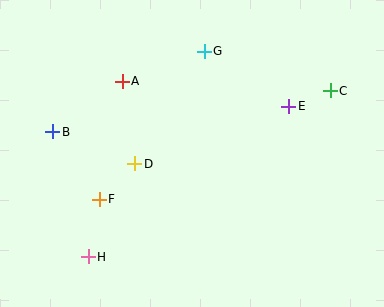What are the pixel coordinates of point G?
Point G is at (204, 51).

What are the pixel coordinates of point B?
Point B is at (53, 132).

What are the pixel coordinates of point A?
Point A is at (122, 81).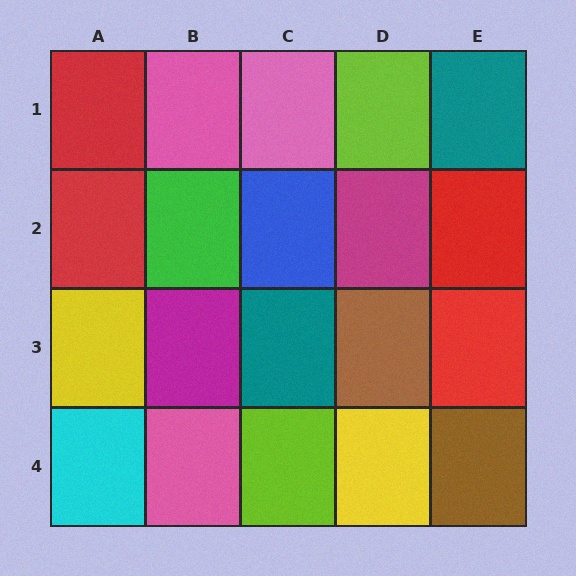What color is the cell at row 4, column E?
Brown.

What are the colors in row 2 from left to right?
Red, green, blue, magenta, red.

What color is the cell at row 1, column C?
Pink.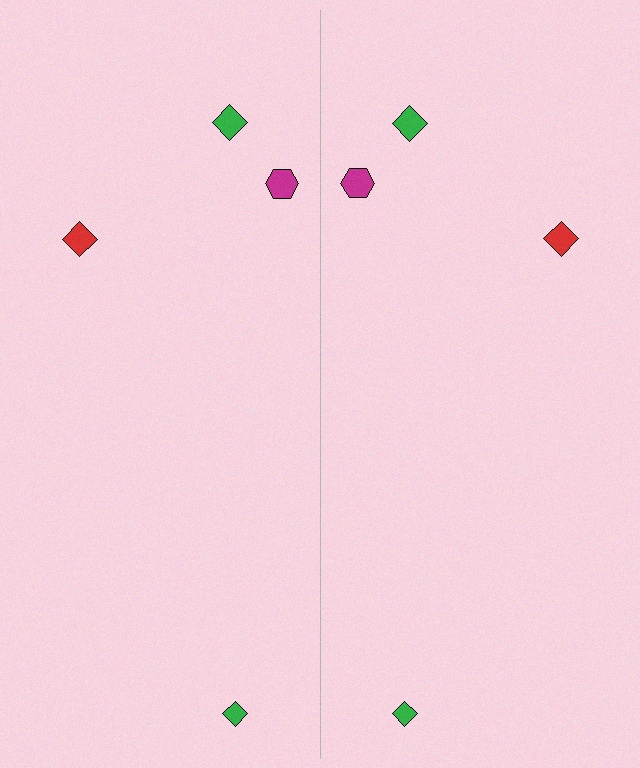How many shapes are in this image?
There are 8 shapes in this image.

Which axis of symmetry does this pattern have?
The pattern has a vertical axis of symmetry running through the center of the image.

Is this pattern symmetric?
Yes, this pattern has bilateral (reflection) symmetry.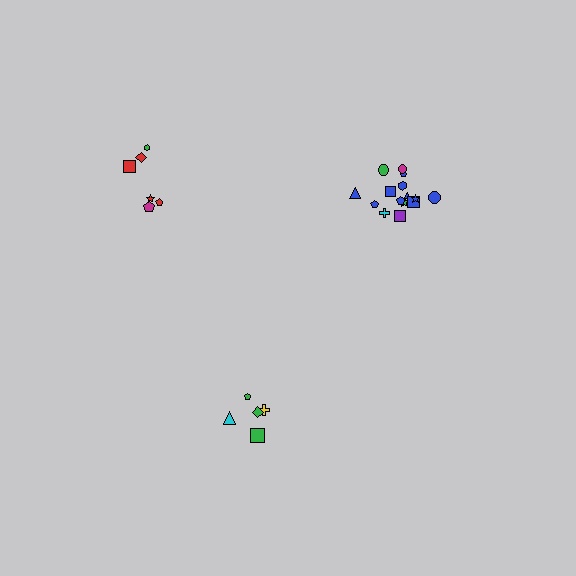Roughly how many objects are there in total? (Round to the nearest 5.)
Roughly 25 objects in total.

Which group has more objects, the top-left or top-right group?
The top-right group.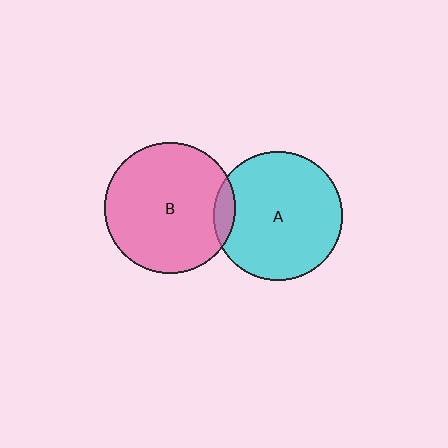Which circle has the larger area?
Circle B (pink).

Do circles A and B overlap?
Yes.